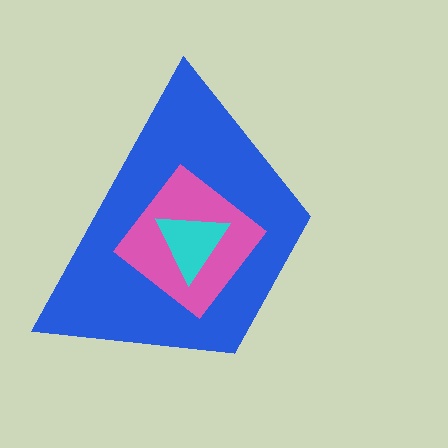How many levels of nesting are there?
3.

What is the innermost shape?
The cyan triangle.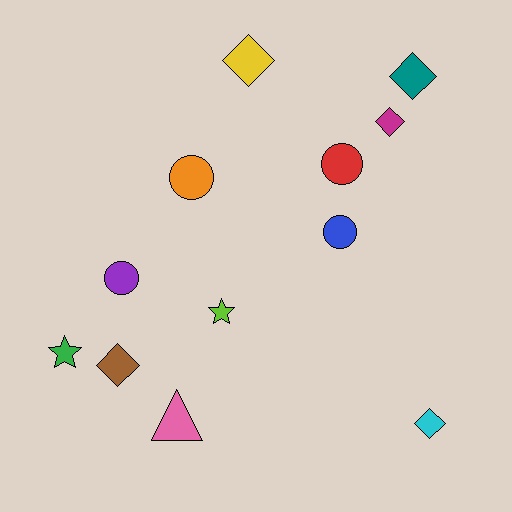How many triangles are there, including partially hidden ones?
There is 1 triangle.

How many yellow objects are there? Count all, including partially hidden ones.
There is 1 yellow object.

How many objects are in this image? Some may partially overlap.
There are 12 objects.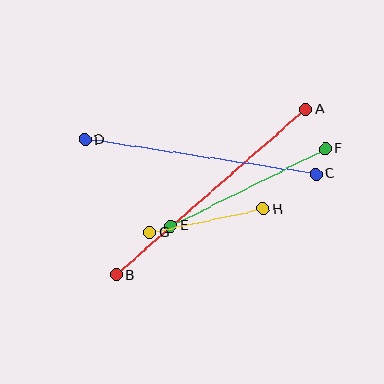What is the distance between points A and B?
The distance is approximately 251 pixels.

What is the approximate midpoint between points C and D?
The midpoint is at approximately (200, 157) pixels.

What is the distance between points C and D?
The distance is approximately 234 pixels.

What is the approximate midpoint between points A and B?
The midpoint is at approximately (211, 192) pixels.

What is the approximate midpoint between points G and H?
The midpoint is at approximately (207, 221) pixels.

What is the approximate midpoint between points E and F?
The midpoint is at approximately (248, 187) pixels.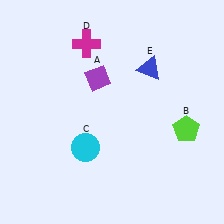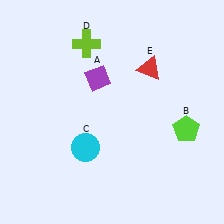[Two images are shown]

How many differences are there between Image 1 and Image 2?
There are 2 differences between the two images.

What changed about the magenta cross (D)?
In Image 1, D is magenta. In Image 2, it changed to lime.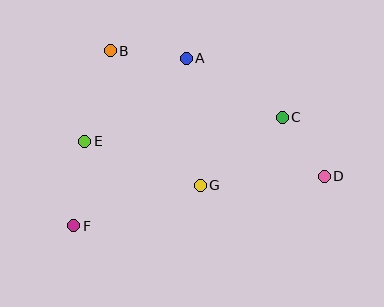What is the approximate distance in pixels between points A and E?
The distance between A and E is approximately 131 pixels.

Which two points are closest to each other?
Points C and D are closest to each other.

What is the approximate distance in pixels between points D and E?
The distance between D and E is approximately 242 pixels.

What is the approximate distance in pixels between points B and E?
The distance between B and E is approximately 94 pixels.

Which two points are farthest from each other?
Points D and F are farthest from each other.